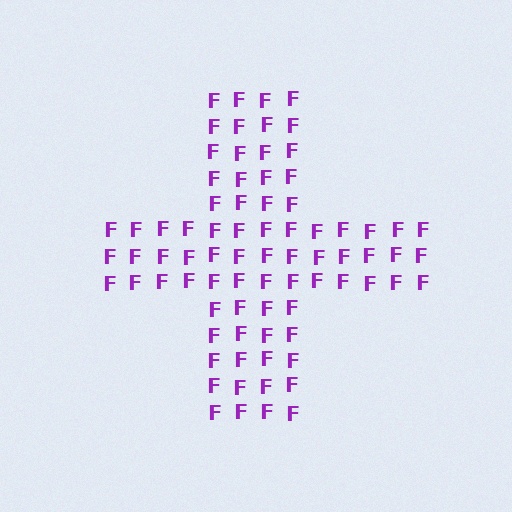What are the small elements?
The small elements are letter F's.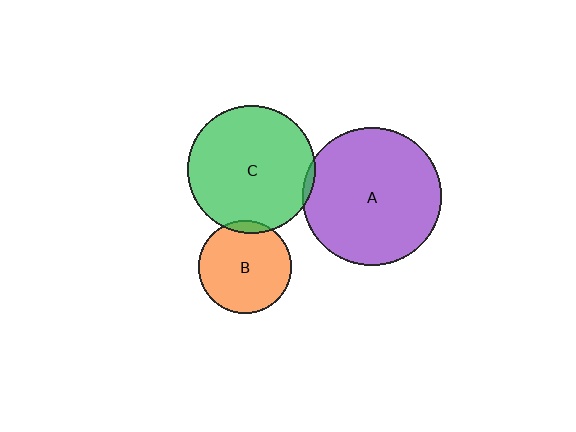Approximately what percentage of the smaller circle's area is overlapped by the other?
Approximately 5%.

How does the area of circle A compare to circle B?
Approximately 2.2 times.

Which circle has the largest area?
Circle A (purple).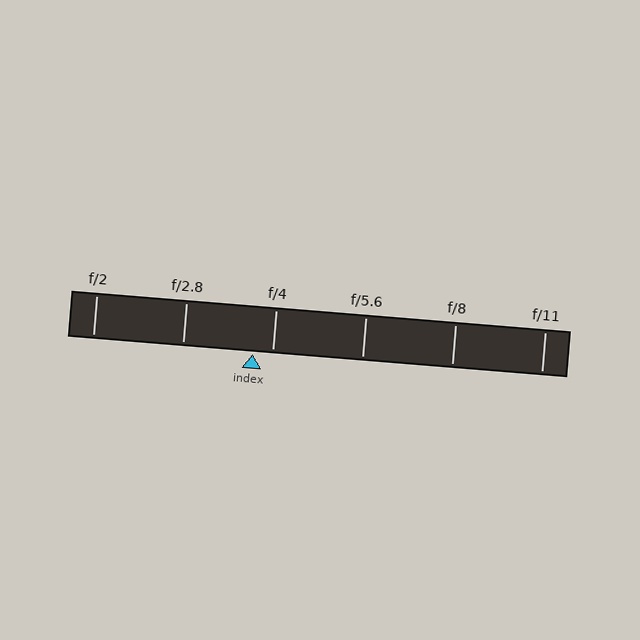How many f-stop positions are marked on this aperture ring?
There are 6 f-stop positions marked.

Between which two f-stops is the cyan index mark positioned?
The index mark is between f/2.8 and f/4.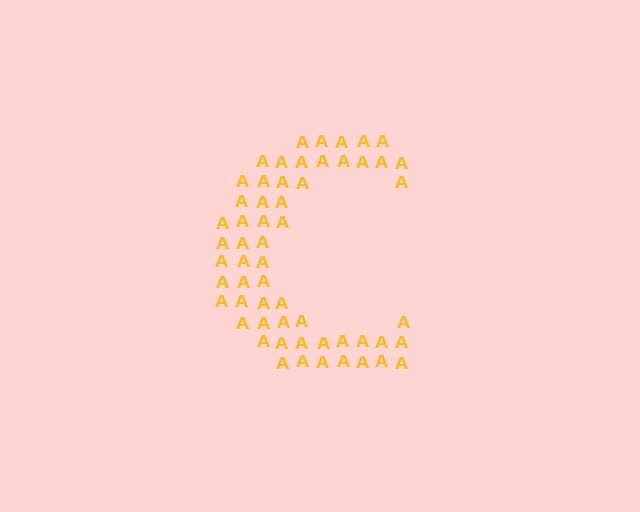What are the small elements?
The small elements are letter A's.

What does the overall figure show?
The overall figure shows the letter C.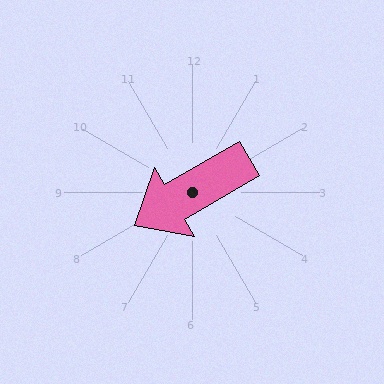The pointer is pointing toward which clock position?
Roughly 8 o'clock.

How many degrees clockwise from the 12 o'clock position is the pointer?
Approximately 240 degrees.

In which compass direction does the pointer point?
Southwest.